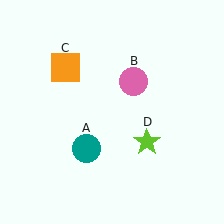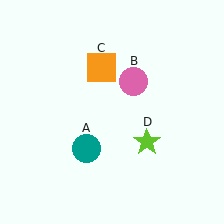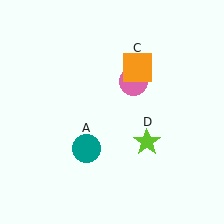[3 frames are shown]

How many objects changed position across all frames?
1 object changed position: orange square (object C).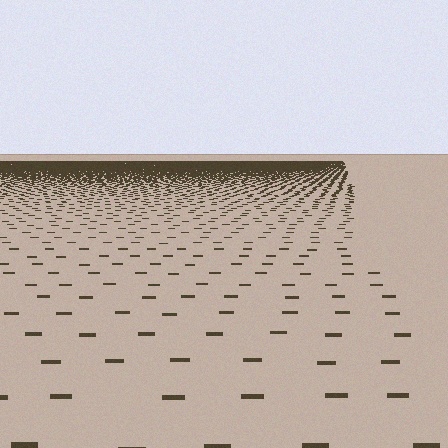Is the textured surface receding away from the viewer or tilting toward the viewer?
The surface is receding away from the viewer. Texture elements get smaller and denser toward the top.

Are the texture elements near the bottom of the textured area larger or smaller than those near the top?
Larger. Near the bottom, elements are closer to the viewer and appear at a bigger on-screen size.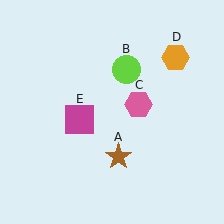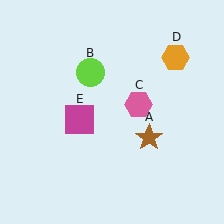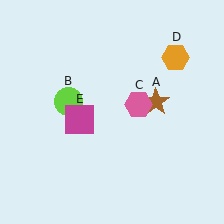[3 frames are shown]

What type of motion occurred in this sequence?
The brown star (object A), lime circle (object B) rotated counterclockwise around the center of the scene.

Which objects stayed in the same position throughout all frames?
Pink hexagon (object C) and orange hexagon (object D) and magenta square (object E) remained stationary.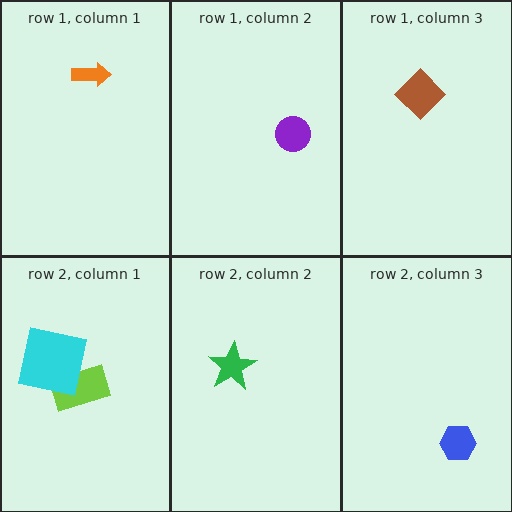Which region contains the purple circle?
The row 1, column 2 region.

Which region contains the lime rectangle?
The row 2, column 1 region.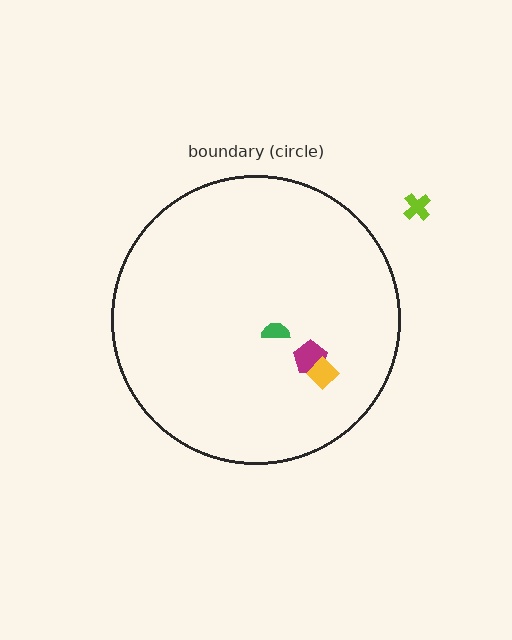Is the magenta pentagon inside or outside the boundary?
Inside.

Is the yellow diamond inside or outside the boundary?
Inside.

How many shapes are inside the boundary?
3 inside, 1 outside.